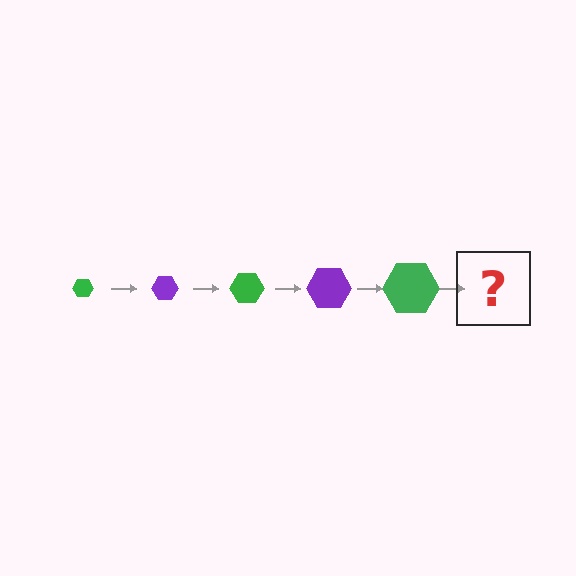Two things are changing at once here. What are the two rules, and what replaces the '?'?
The two rules are that the hexagon grows larger each step and the color cycles through green and purple. The '?' should be a purple hexagon, larger than the previous one.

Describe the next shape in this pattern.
It should be a purple hexagon, larger than the previous one.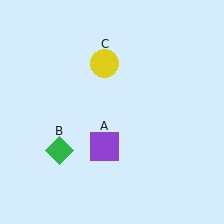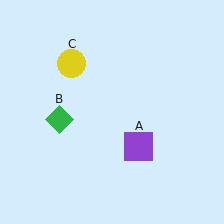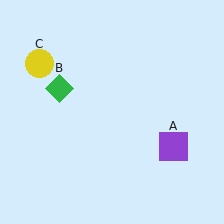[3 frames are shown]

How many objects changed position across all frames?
3 objects changed position: purple square (object A), green diamond (object B), yellow circle (object C).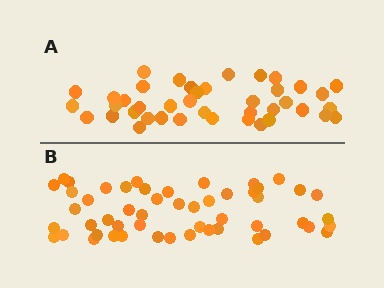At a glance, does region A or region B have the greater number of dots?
Region B (the bottom region) has more dots.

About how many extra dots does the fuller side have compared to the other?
Region B has roughly 12 or so more dots than region A.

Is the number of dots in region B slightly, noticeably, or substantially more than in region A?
Region B has noticeably more, but not dramatically so. The ratio is roughly 1.3 to 1.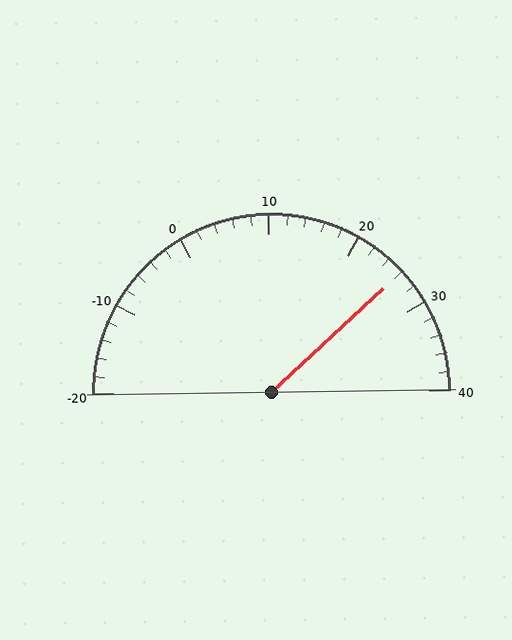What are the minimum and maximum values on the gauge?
The gauge ranges from -20 to 40.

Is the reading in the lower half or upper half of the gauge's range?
The reading is in the upper half of the range (-20 to 40).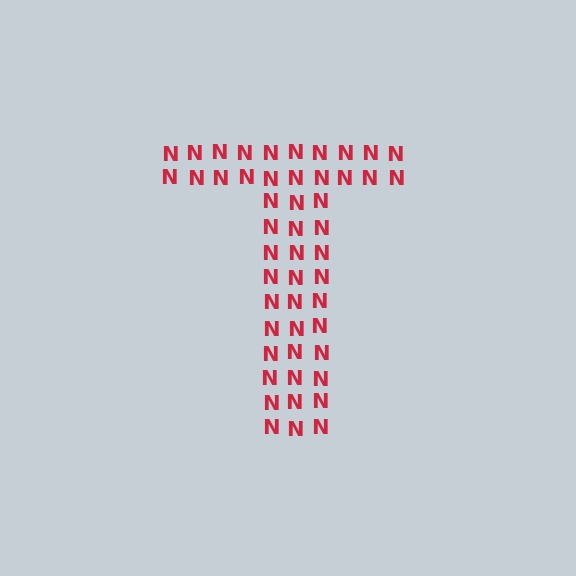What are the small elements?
The small elements are letter N's.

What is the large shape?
The large shape is the letter T.